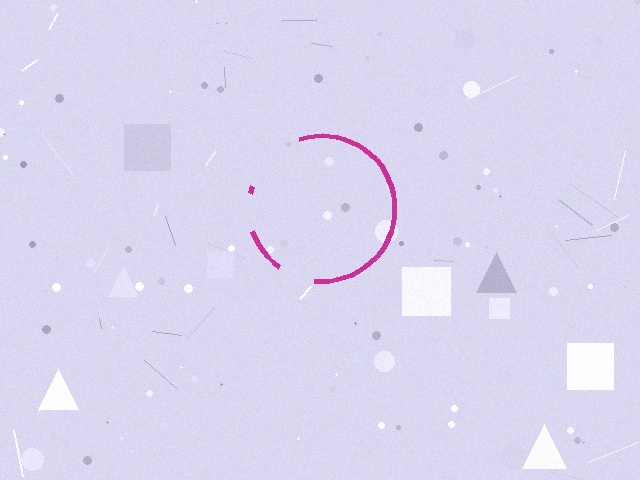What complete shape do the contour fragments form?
The contour fragments form a circle.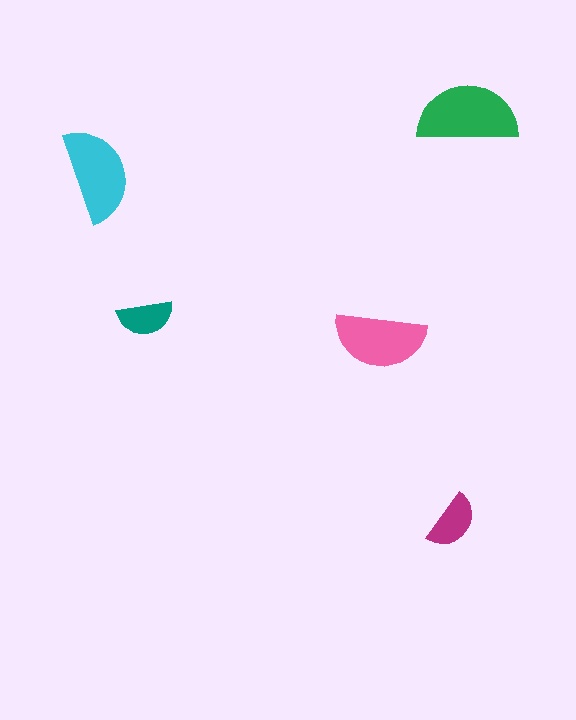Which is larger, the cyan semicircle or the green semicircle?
The green one.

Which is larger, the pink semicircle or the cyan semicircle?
The cyan one.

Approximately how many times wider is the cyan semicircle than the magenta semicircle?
About 1.5 times wider.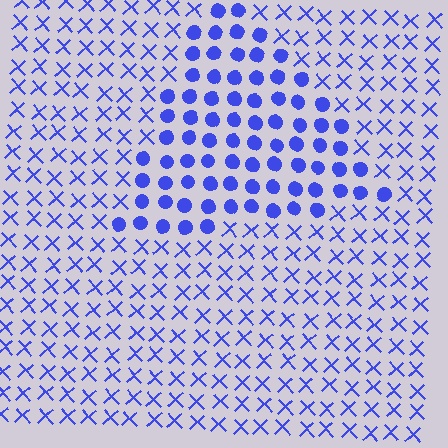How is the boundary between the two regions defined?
The boundary is defined by a change in element shape: circles inside vs. X marks outside. All elements share the same color and spacing.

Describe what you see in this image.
The image is filled with small blue elements arranged in a uniform grid. A triangle-shaped region contains circles, while the surrounding area contains X marks. The boundary is defined purely by the change in element shape.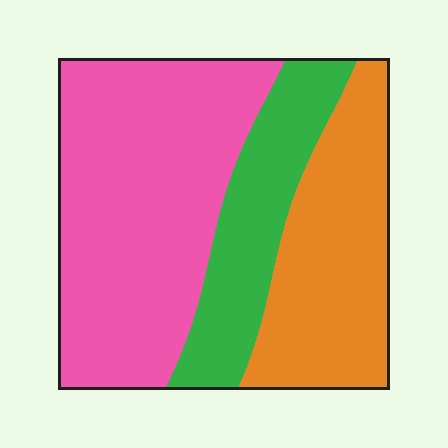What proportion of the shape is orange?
Orange takes up about one third (1/3) of the shape.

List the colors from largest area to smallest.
From largest to smallest: pink, orange, green.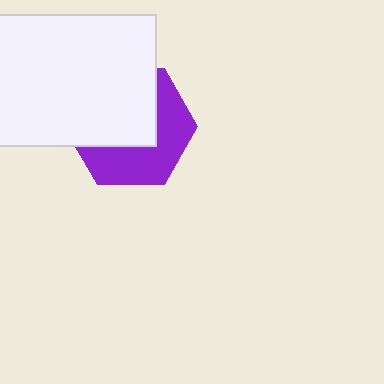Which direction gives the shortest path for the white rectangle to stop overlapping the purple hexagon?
Moving toward the upper-left gives the shortest separation.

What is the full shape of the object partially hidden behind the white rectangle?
The partially hidden object is a purple hexagon.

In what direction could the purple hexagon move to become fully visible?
The purple hexagon could move toward the lower-right. That would shift it out from behind the white rectangle entirely.